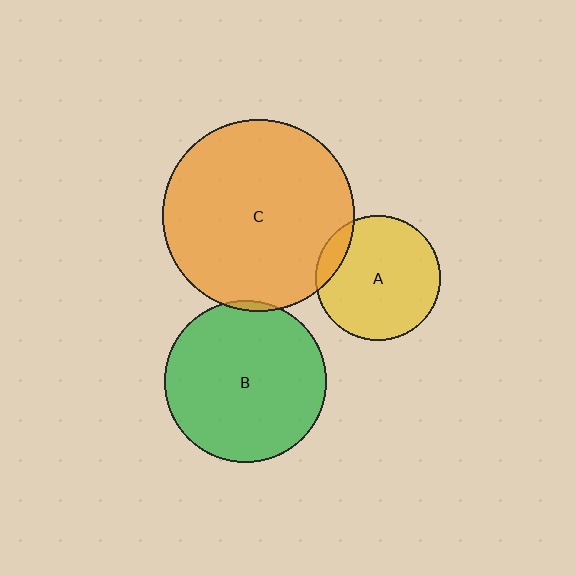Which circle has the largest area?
Circle C (orange).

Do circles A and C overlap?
Yes.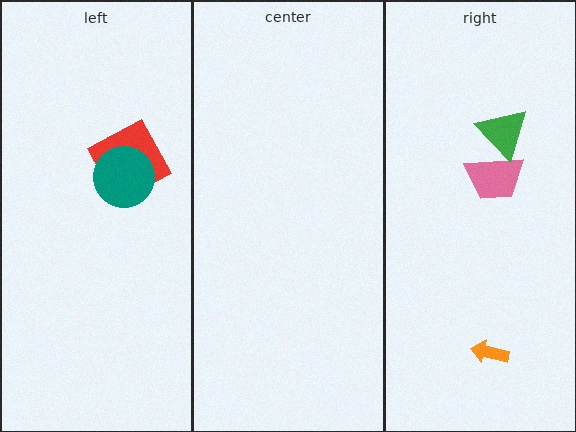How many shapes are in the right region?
3.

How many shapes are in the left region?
2.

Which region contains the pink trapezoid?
The right region.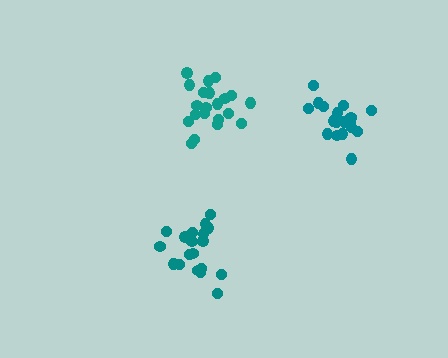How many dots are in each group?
Group 1: 18 dots, Group 2: 19 dots, Group 3: 21 dots (58 total).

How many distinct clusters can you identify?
There are 3 distinct clusters.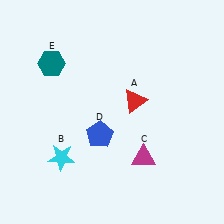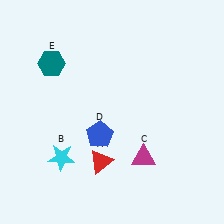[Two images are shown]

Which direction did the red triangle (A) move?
The red triangle (A) moved down.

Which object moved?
The red triangle (A) moved down.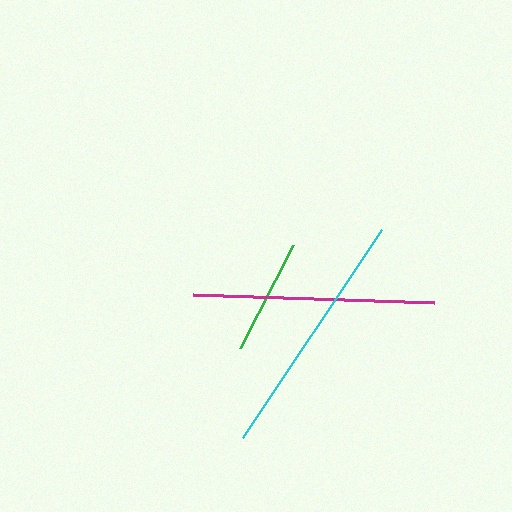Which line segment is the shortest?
The green line is the shortest at approximately 115 pixels.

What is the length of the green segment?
The green segment is approximately 115 pixels long.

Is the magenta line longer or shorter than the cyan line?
The cyan line is longer than the magenta line.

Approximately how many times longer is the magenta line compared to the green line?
The magenta line is approximately 2.1 times the length of the green line.